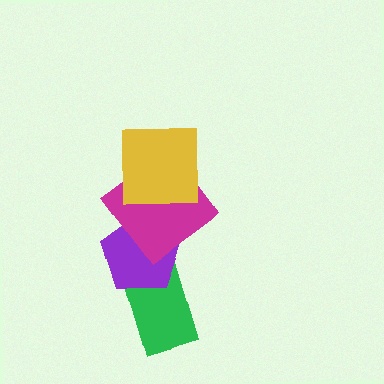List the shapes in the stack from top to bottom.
From top to bottom: the yellow square, the magenta diamond, the purple pentagon, the green rectangle.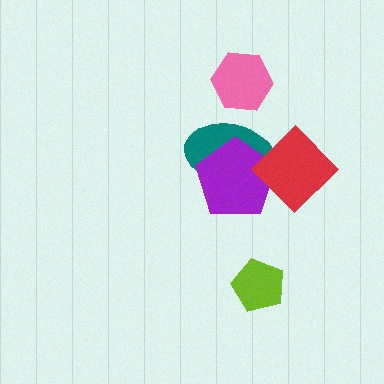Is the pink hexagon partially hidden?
No, no other shape covers it.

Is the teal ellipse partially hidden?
Yes, it is partially covered by another shape.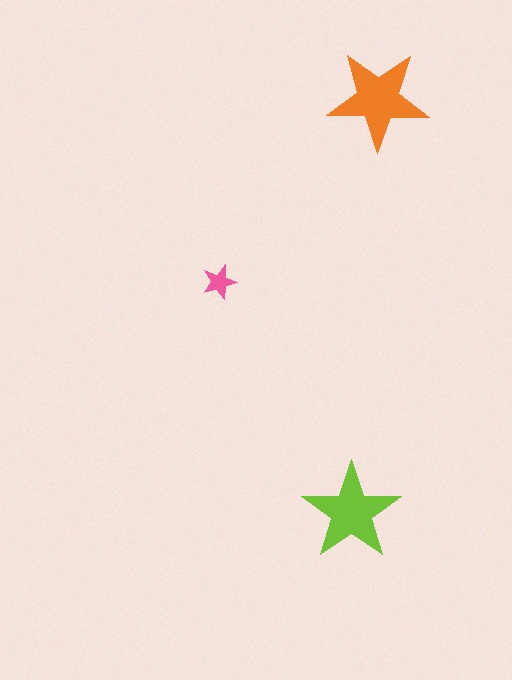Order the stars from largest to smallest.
the orange one, the lime one, the pink one.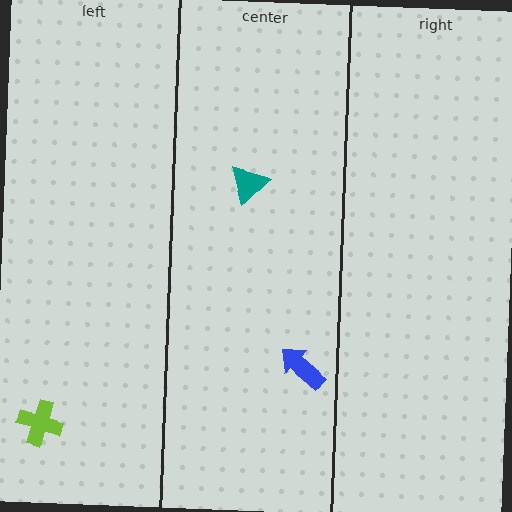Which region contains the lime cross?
The left region.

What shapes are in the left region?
The lime cross.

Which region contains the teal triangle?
The center region.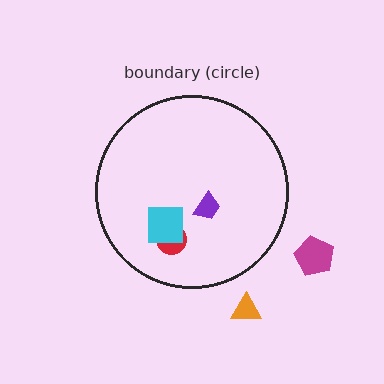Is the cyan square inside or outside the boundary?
Inside.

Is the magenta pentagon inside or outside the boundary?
Outside.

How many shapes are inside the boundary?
3 inside, 2 outside.